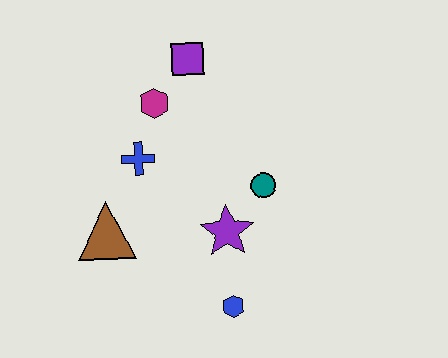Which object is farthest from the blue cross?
The blue hexagon is farthest from the blue cross.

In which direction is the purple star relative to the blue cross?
The purple star is to the right of the blue cross.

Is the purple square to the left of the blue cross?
No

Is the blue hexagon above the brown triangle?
No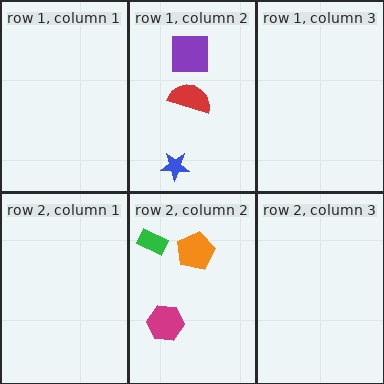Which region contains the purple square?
The row 1, column 2 region.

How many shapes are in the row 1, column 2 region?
3.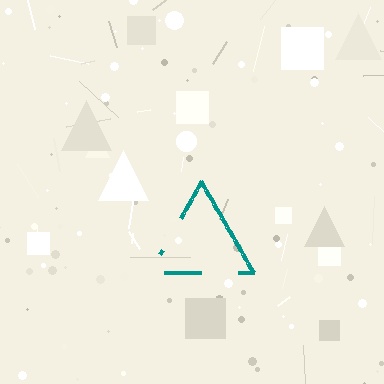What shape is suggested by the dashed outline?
The dashed outline suggests a triangle.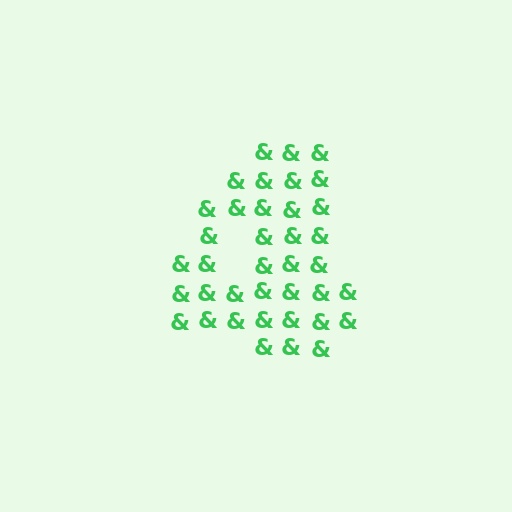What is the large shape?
The large shape is the digit 4.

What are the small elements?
The small elements are ampersands.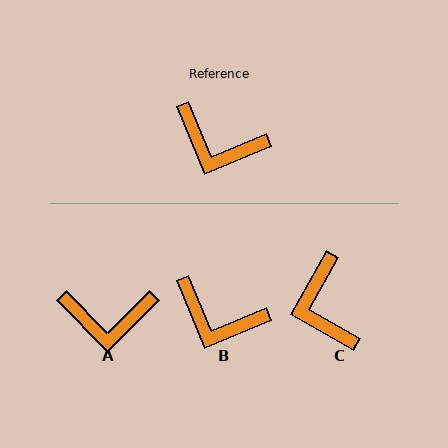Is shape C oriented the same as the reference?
No, it is off by about 52 degrees.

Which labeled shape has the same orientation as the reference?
B.